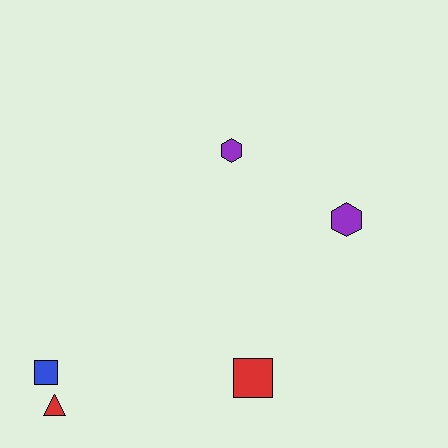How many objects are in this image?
There are 5 objects.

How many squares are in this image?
There are 2 squares.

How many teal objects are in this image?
There are no teal objects.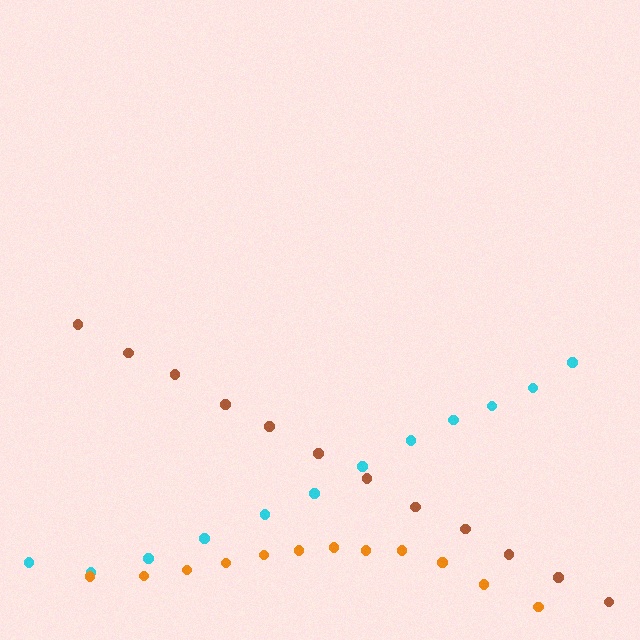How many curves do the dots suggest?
There are 3 distinct paths.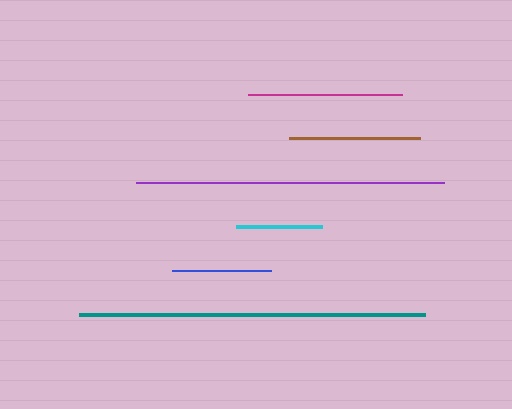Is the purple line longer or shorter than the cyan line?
The purple line is longer than the cyan line.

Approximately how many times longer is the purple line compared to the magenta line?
The purple line is approximately 2.0 times the length of the magenta line.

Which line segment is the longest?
The teal line is the longest at approximately 346 pixels.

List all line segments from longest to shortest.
From longest to shortest: teal, purple, magenta, brown, blue, cyan.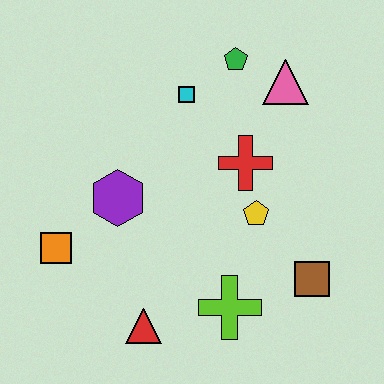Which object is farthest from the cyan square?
The red triangle is farthest from the cyan square.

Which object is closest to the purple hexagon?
The orange square is closest to the purple hexagon.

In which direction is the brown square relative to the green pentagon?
The brown square is below the green pentagon.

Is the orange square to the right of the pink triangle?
No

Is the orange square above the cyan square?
No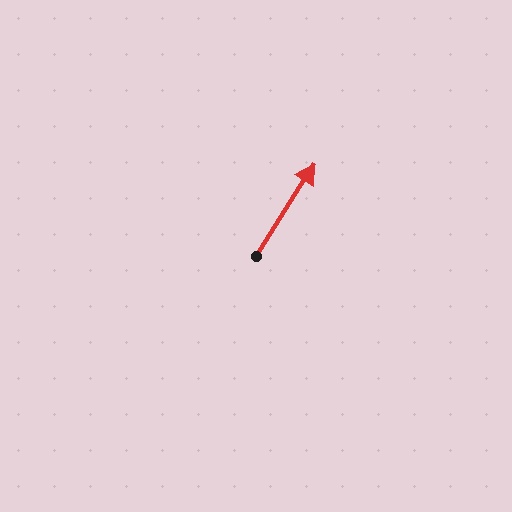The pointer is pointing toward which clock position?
Roughly 1 o'clock.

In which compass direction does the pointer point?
Northeast.